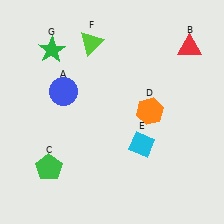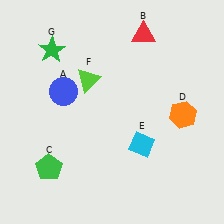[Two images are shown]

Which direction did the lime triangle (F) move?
The lime triangle (F) moved down.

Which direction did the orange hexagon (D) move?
The orange hexagon (D) moved right.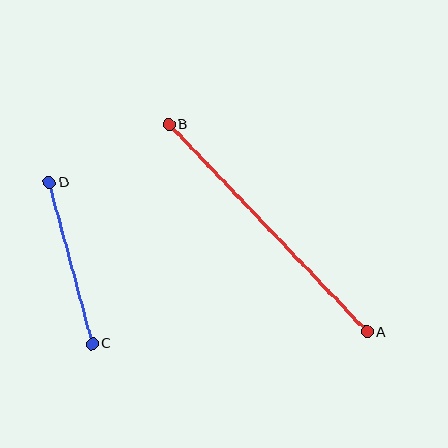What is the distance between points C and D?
The distance is approximately 167 pixels.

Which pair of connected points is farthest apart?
Points A and B are farthest apart.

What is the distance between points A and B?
The distance is approximately 287 pixels.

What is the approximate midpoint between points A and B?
The midpoint is at approximately (268, 228) pixels.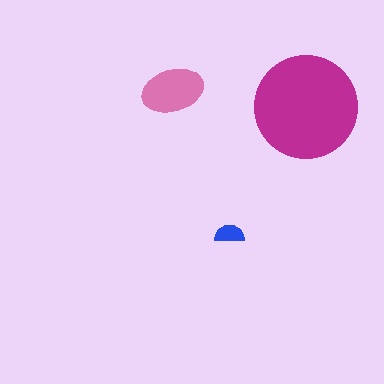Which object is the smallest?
The blue semicircle.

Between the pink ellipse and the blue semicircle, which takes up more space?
The pink ellipse.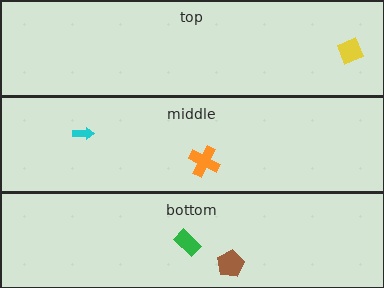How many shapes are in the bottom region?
2.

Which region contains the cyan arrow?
The middle region.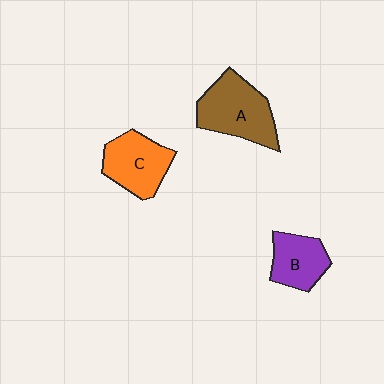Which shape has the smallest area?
Shape B (purple).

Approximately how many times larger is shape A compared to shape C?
Approximately 1.2 times.